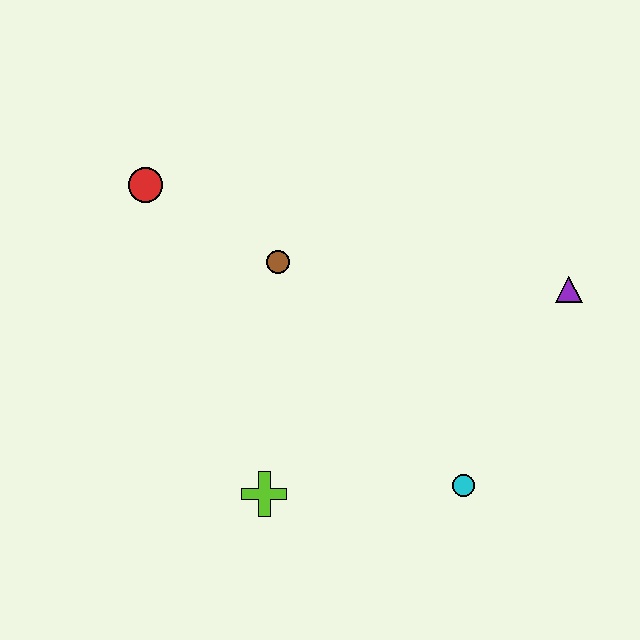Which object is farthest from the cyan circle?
The red circle is farthest from the cyan circle.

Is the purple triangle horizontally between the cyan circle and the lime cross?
No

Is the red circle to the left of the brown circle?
Yes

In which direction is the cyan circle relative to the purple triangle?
The cyan circle is below the purple triangle.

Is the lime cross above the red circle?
No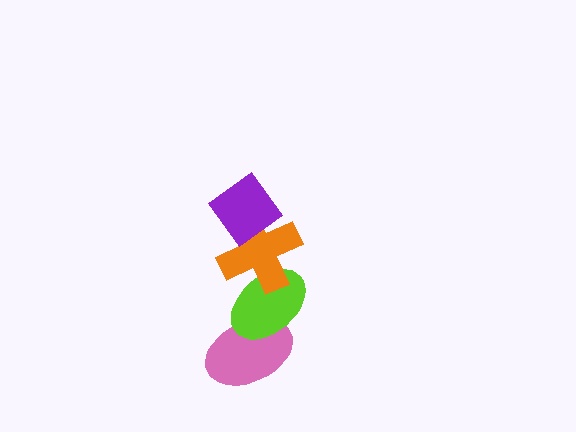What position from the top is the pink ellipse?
The pink ellipse is 4th from the top.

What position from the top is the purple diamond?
The purple diamond is 1st from the top.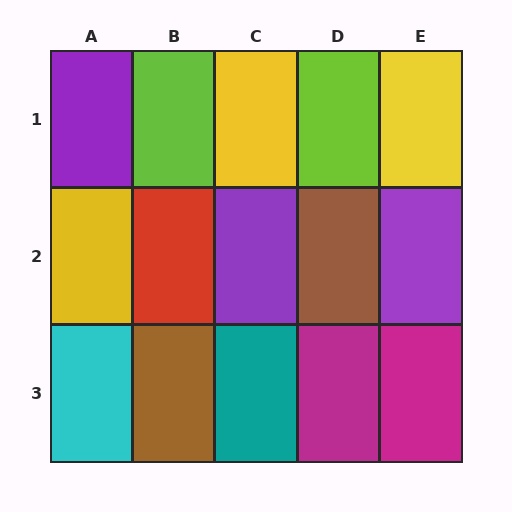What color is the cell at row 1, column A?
Purple.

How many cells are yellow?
3 cells are yellow.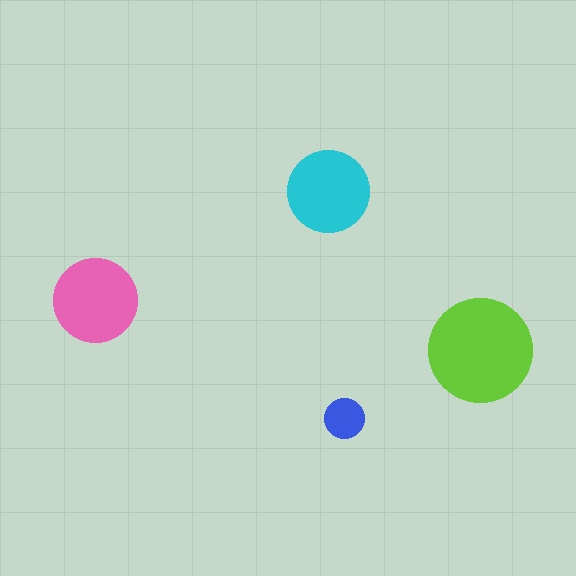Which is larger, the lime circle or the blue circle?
The lime one.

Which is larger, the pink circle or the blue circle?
The pink one.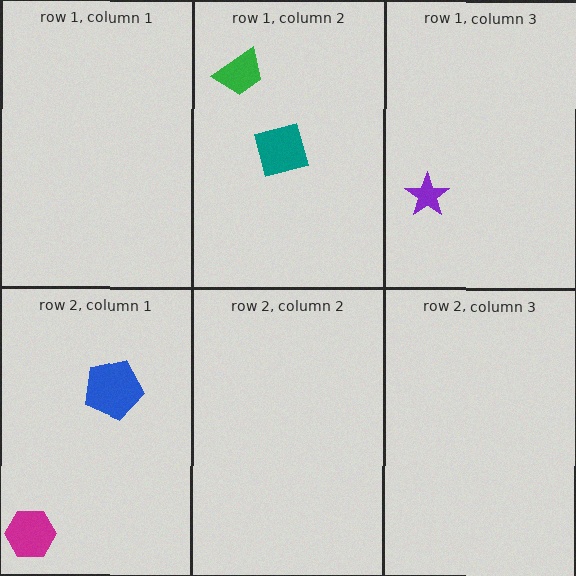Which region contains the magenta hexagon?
The row 2, column 1 region.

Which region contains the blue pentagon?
The row 2, column 1 region.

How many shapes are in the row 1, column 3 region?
1.